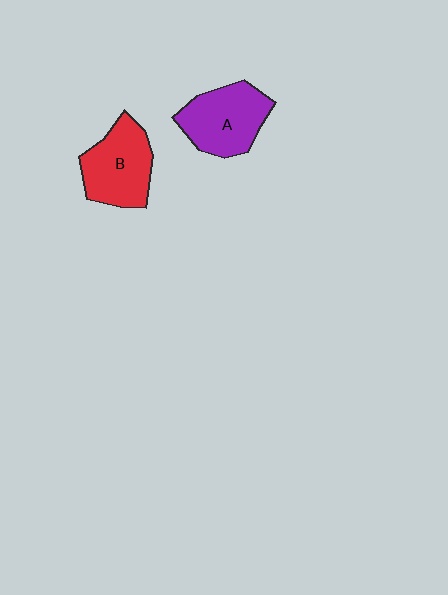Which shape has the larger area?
Shape A (purple).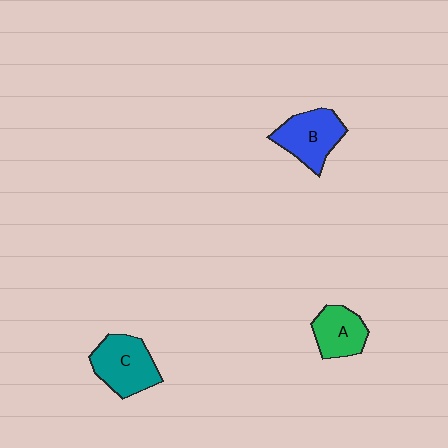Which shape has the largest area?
Shape C (teal).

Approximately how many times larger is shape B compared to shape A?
Approximately 1.3 times.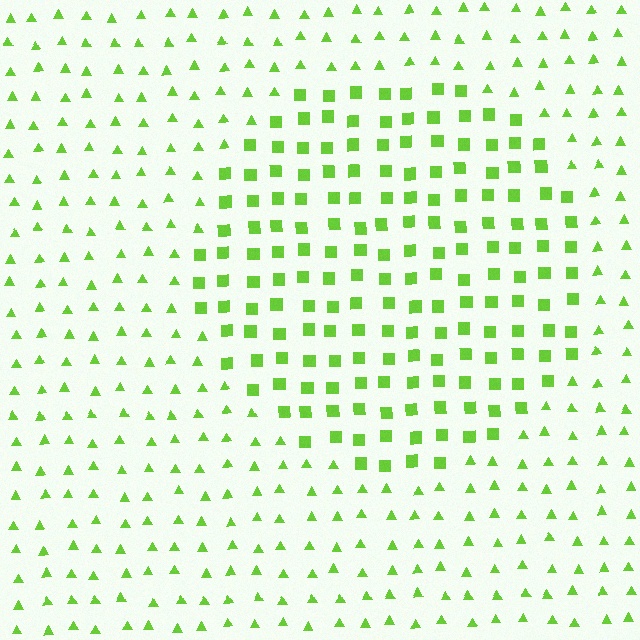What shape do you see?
I see a circle.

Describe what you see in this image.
The image is filled with small lime elements arranged in a uniform grid. A circle-shaped region contains squares, while the surrounding area contains triangles. The boundary is defined purely by the change in element shape.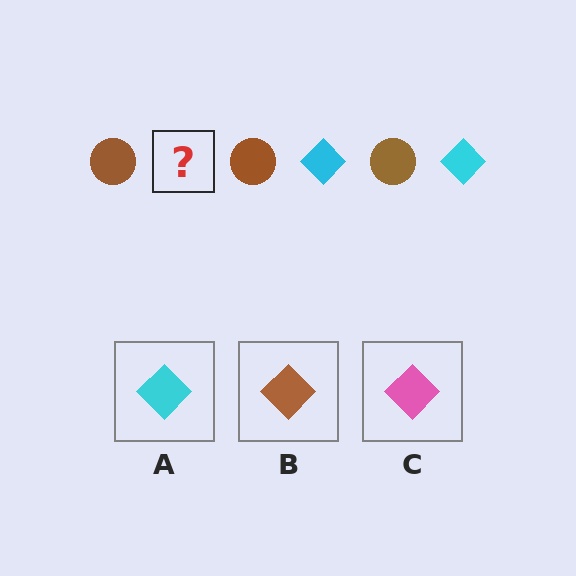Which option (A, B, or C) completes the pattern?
A.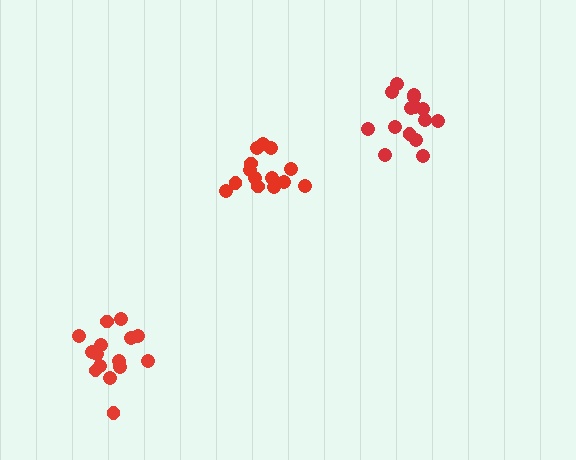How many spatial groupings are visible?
There are 3 spatial groupings.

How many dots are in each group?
Group 1: 15 dots, Group 2: 14 dots, Group 3: 15 dots (44 total).